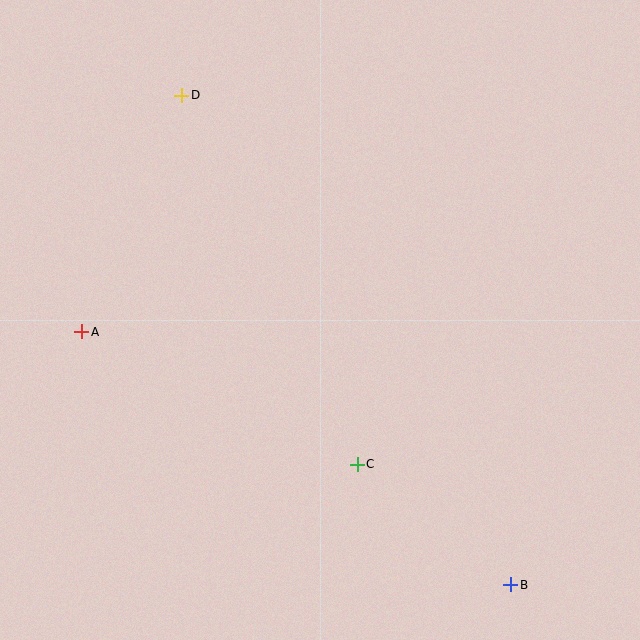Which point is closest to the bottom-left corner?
Point A is closest to the bottom-left corner.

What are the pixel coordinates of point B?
Point B is at (511, 585).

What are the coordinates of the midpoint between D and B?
The midpoint between D and B is at (346, 340).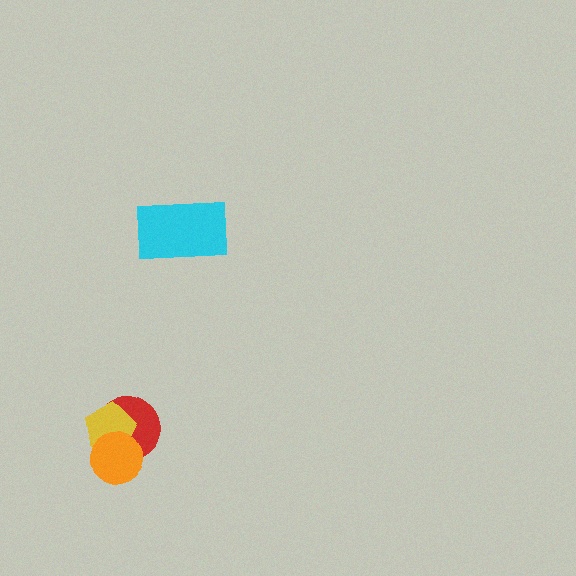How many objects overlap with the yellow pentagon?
2 objects overlap with the yellow pentagon.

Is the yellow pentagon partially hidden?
Yes, it is partially covered by another shape.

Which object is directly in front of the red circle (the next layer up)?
The yellow pentagon is directly in front of the red circle.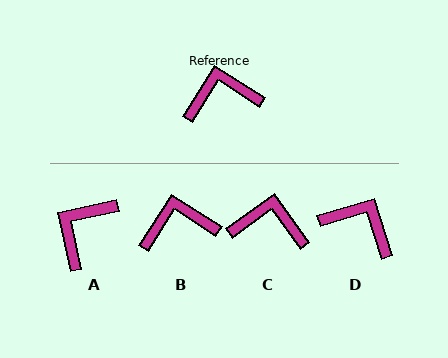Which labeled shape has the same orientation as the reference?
B.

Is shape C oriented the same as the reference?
No, it is off by about 22 degrees.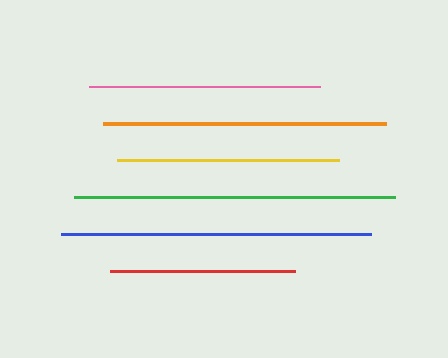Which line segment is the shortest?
The red line is the shortest at approximately 185 pixels.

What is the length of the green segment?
The green segment is approximately 320 pixels long.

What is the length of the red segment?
The red segment is approximately 185 pixels long.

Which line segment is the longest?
The green line is the longest at approximately 320 pixels.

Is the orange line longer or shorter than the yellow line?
The orange line is longer than the yellow line.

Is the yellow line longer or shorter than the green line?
The green line is longer than the yellow line.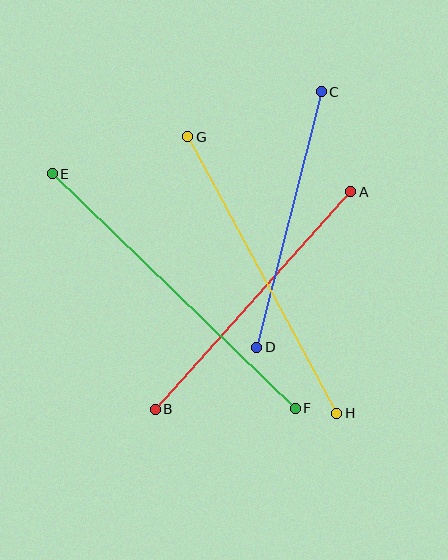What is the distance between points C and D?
The distance is approximately 264 pixels.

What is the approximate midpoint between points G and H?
The midpoint is at approximately (262, 275) pixels.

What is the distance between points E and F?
The distance is approximately 338 pixels.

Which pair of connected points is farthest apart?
Points E and F are farthest apart.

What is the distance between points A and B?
The distance is approximately 292 pixels.